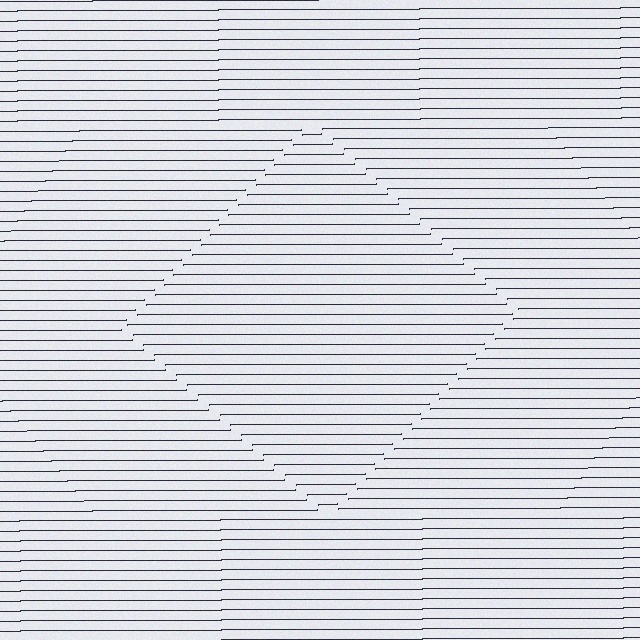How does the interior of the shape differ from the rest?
The interior of the shape contains the same grating, shifted by half a period — the contour is defined by the phase discontinuity where line-ends from the inner and outer gratings abut.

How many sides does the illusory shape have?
4 sides — the line-ends trace a square.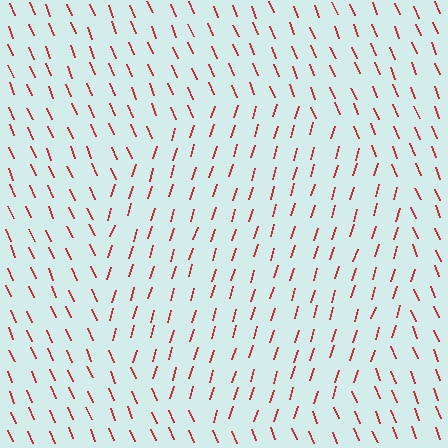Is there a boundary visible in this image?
Yes, there is a texture boundary formed by a change in line orientation.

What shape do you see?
I see a circle.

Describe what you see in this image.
The image is filled with small red line segments. A circle region in the image has lines oriented differently from the surrounding lines, creating a visible texture boundary.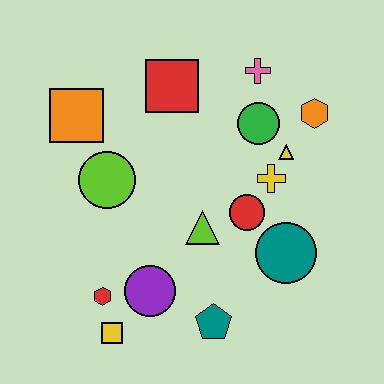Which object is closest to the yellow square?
The red hexagon is closest to the yellow square.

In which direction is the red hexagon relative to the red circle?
The red hexagon is to the left of the red circle.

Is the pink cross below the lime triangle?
No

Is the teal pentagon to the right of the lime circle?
Yes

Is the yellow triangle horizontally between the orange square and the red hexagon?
No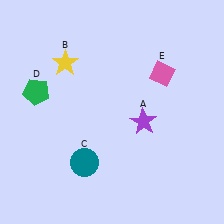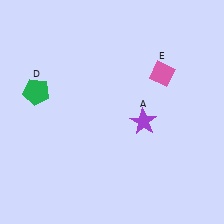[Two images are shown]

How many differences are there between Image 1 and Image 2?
There are 2 differences between the two images.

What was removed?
The teal circle (C), the yellow star (B) were removed in Image 2.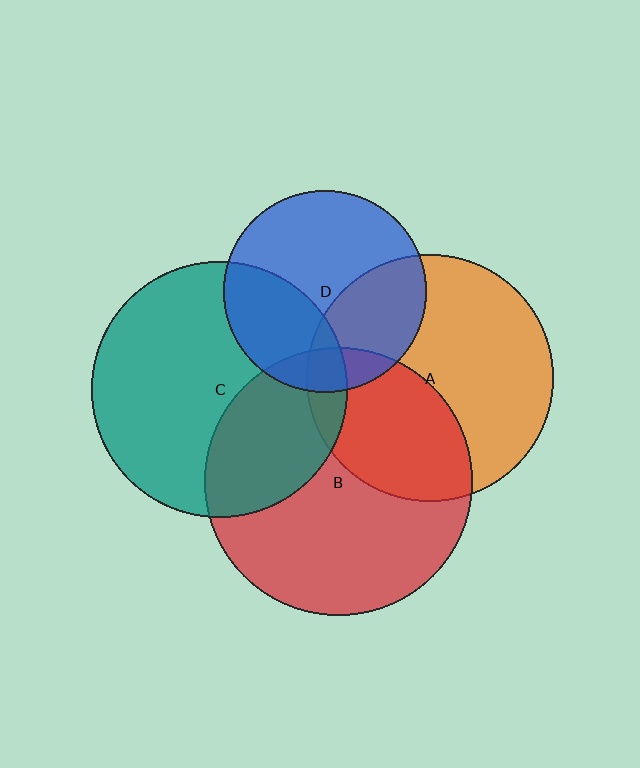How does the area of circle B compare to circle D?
Approximately 1.7 times.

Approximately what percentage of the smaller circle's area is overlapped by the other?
Approximately 35%.